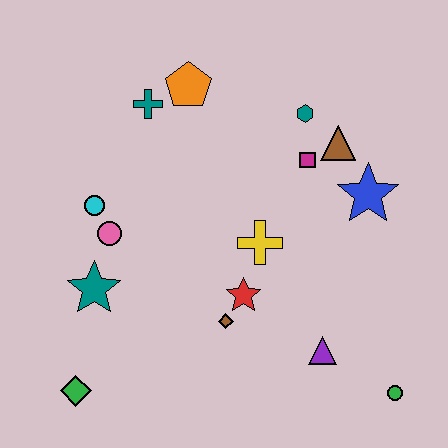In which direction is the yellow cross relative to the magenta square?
The yellow cross is below the magenta square.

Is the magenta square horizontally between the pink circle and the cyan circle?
No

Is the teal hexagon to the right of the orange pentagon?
Yes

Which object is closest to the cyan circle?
The pink circle is closest to the cyan circle.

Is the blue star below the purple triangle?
No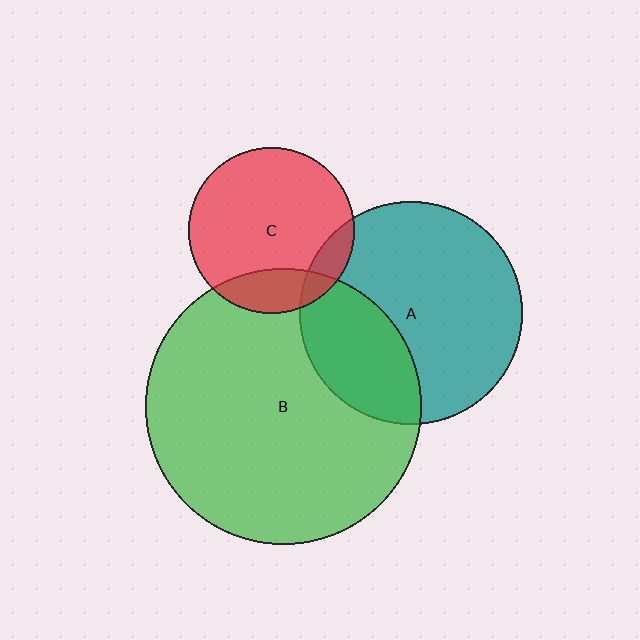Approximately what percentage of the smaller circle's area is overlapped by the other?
Approximately 30%.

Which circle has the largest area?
Circle B (green).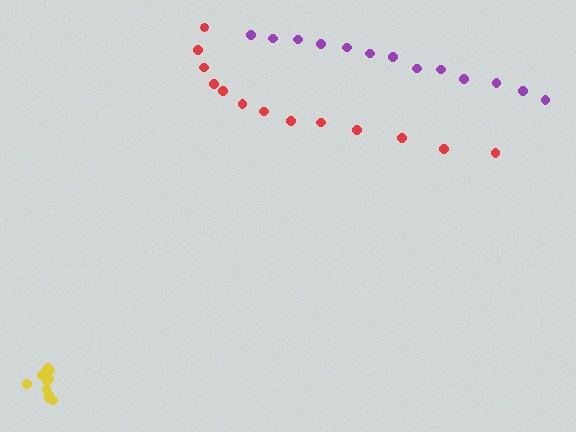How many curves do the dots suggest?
There are 3 distinct paths.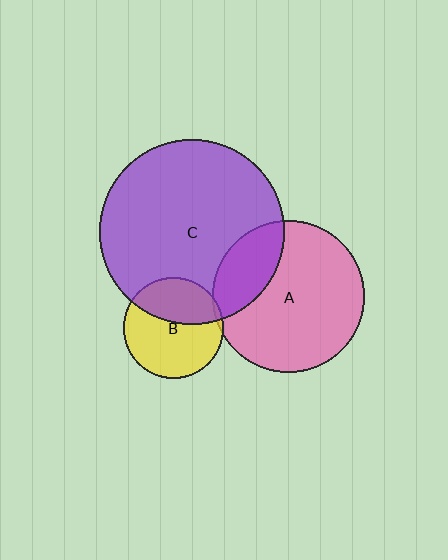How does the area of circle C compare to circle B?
Approximately 3.4 times.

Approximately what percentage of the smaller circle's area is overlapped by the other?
Approximately 40%.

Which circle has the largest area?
Circle C (purple).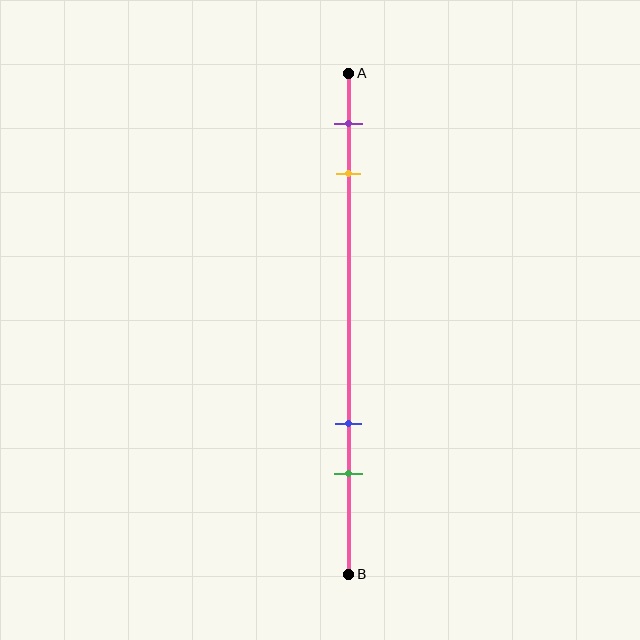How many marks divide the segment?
There are 4 marks dividing the segment.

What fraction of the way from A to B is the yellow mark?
The yellow mark is approximately 20% (0.2) of the way from A to B.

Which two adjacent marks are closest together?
The purple and yellow marks are the closest adjacent pair.